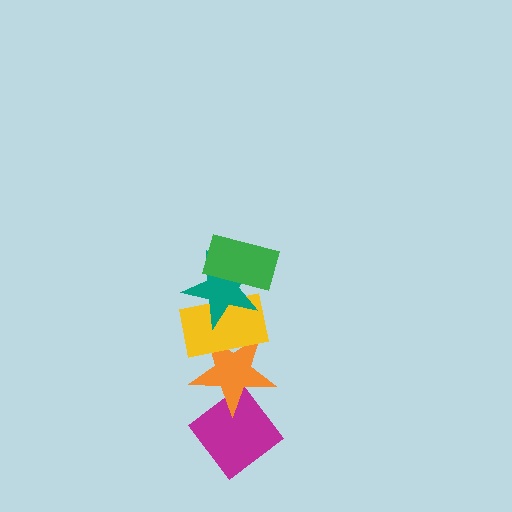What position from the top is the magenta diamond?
The magenta diamond is 5th from the top.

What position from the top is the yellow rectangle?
The yellow rectangle is 3rd from the top.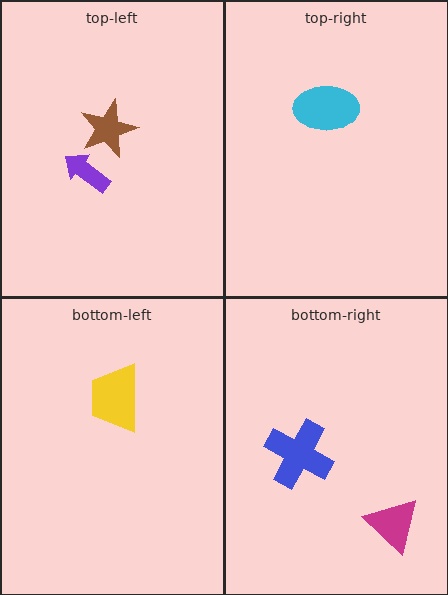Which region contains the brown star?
The top-left region.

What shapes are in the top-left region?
The brown star, the purple arrow.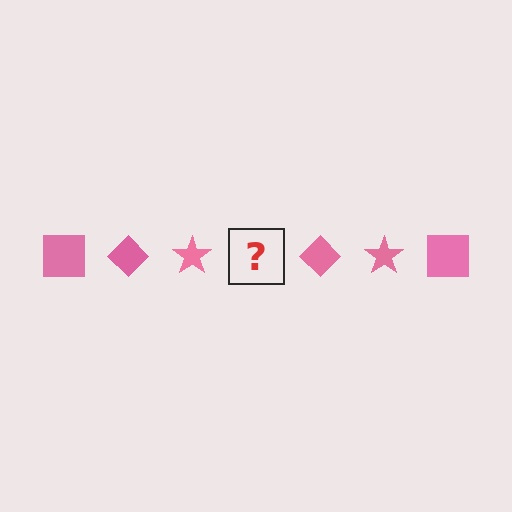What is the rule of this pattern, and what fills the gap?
The rule is that the pattern cycles through square, diamond, star shapes in pink. The gap should be filled with a pink square.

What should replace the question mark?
The question mark should be replaced with a pink square.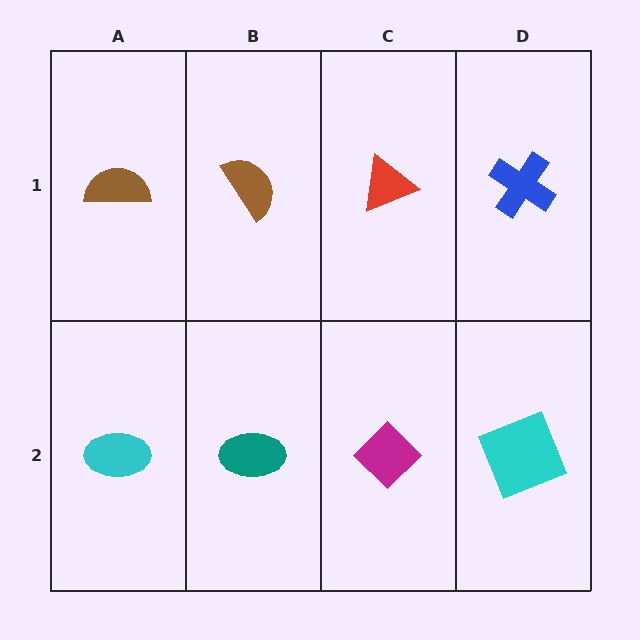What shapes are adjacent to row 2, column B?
A brown semicircle (row 1, column B), a cyan ellipse (row 2, column A), a magenta diamond (row 2, column C).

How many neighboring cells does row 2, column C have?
3.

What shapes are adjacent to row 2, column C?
A red triangle (row 1, column C), a teal ellipse (row 2, column B), a cyan square (row 2, column D).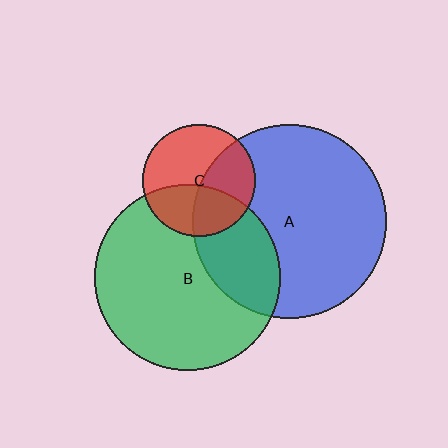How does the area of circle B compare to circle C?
Approximately 2.7 times.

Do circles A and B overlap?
Yes.